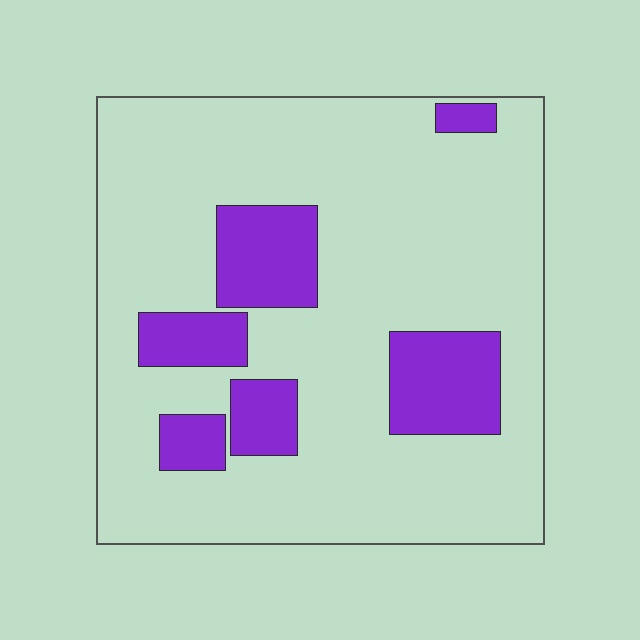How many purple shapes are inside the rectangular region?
6.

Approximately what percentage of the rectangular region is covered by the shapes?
Approximately 20%.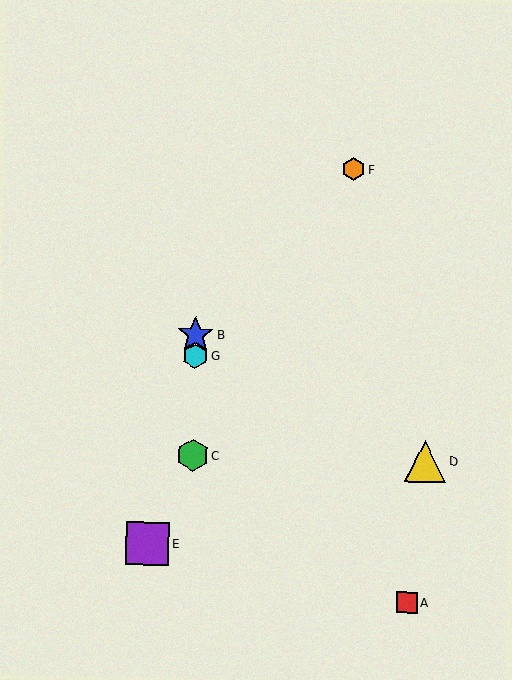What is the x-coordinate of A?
Object A is at x≈407.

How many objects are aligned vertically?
3 objects (B, C, G) are aligned vertically.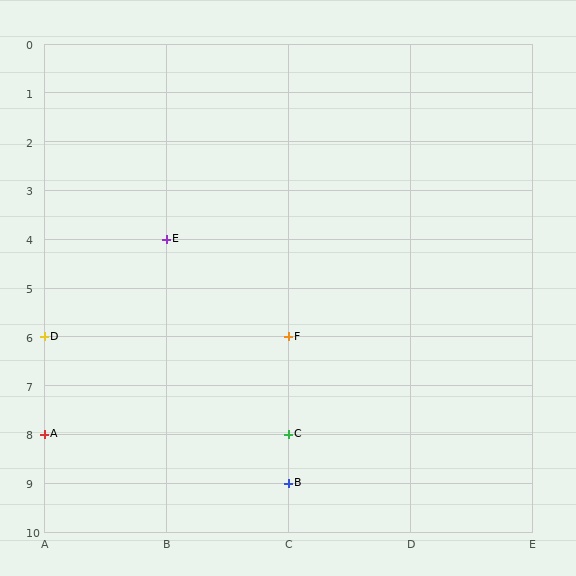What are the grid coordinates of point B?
Point B is at grid coordinates (C, 9).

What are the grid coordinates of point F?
Point F is at grid coordinates (C, 6).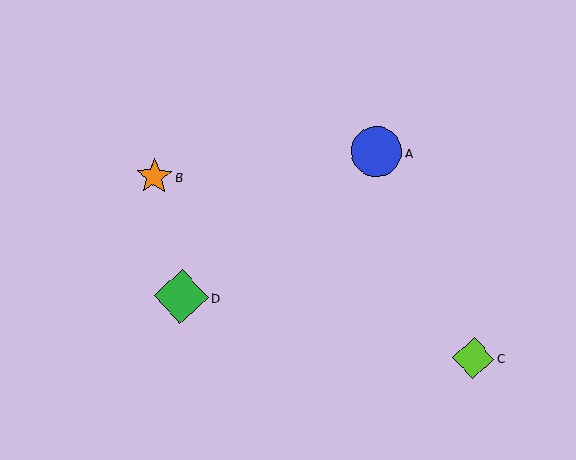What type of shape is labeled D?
Shape D is a green diamond.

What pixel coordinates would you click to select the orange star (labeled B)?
Click at (154, 176) to select the orange star B.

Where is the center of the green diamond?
The center of the green diamond is at (181, 297).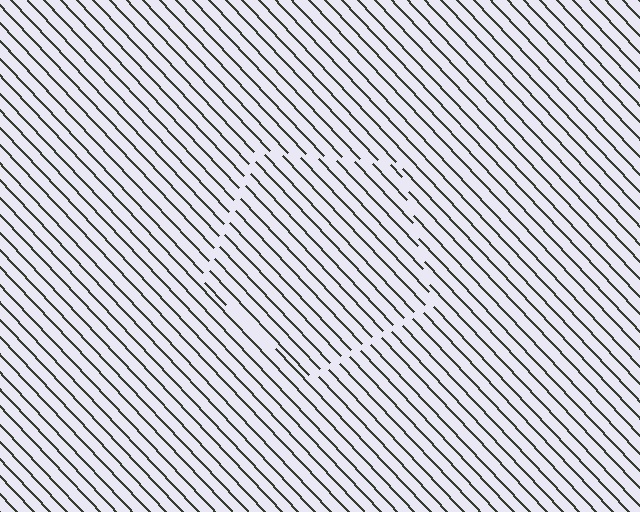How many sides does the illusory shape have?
5 sides — the line-ends trace a pentagon.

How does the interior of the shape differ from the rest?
The interior of the shape contains the same grating, shifted by half a period — the contour is defined by the phase discontinuity where line-ends from the inner and outer gratings abut.